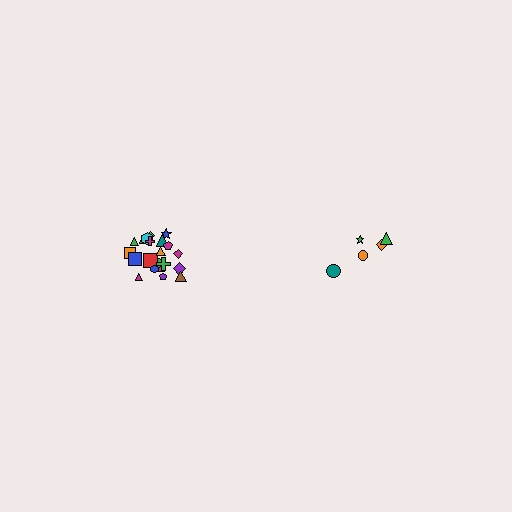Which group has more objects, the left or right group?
The left group.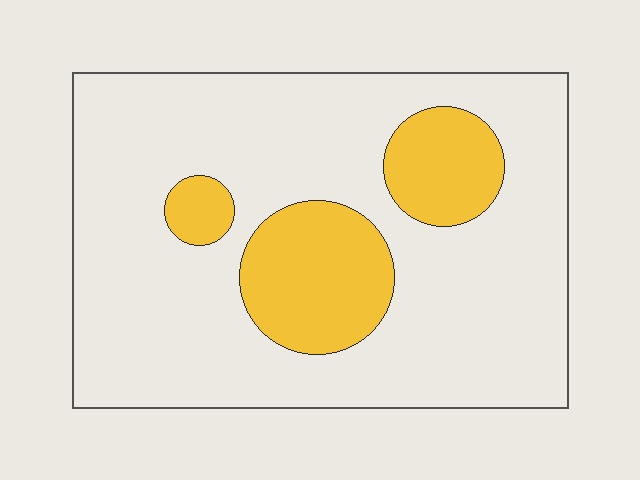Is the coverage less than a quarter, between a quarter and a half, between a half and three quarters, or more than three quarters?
Less than a quarter.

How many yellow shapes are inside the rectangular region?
3.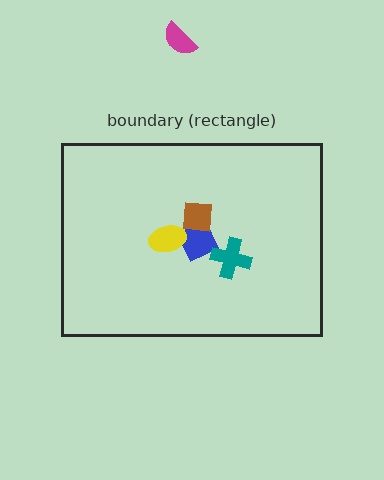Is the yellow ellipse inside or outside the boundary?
Inside.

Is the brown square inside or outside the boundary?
Inside.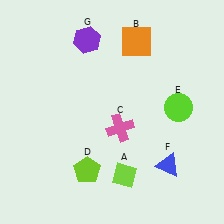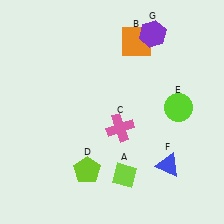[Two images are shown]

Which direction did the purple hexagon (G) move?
The purple hexagon (G) moved right.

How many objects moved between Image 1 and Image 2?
1 object moved between the two images.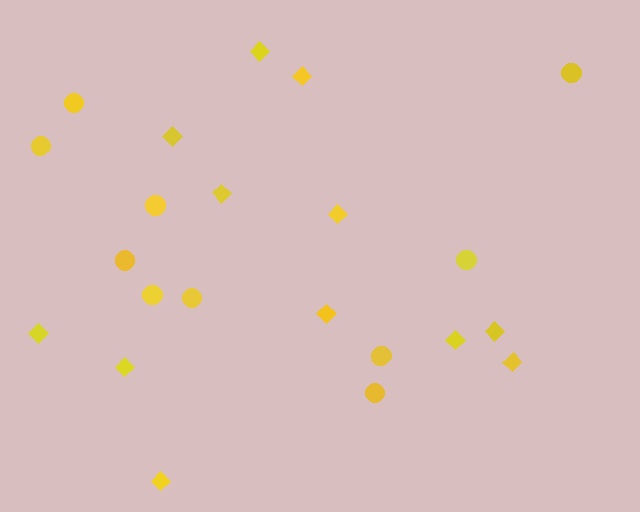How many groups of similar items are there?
There are 2 groups: one group of circles (10) and one group of diamonds (12).